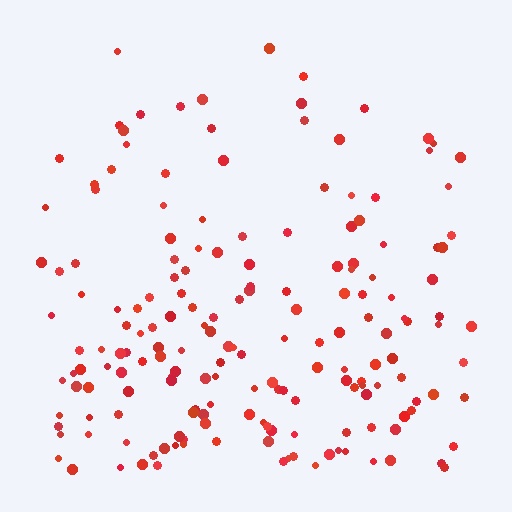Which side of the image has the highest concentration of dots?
The bottom.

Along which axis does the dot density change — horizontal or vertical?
Vertical.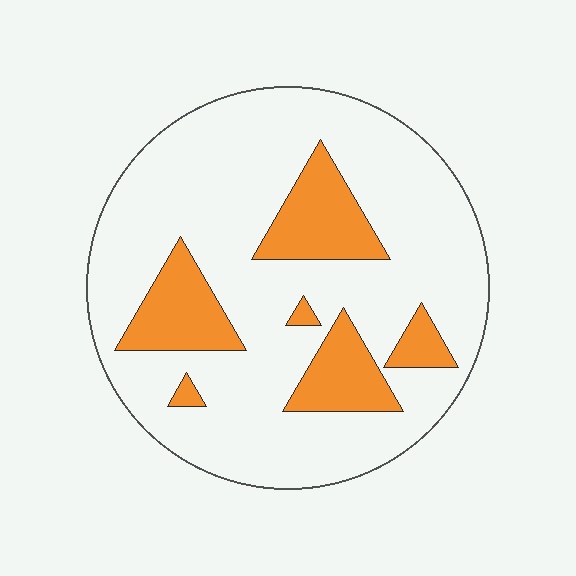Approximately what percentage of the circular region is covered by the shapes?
Approximately 20%.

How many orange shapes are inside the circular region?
6.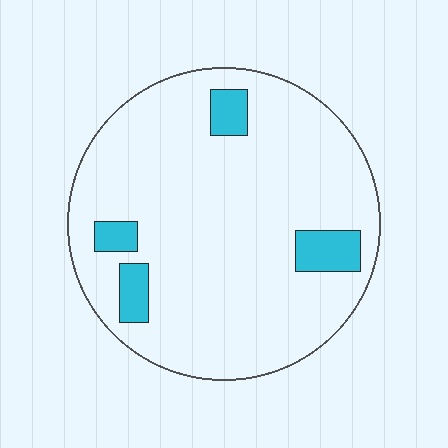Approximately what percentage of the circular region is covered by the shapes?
Approximately 10%.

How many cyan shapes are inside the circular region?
4.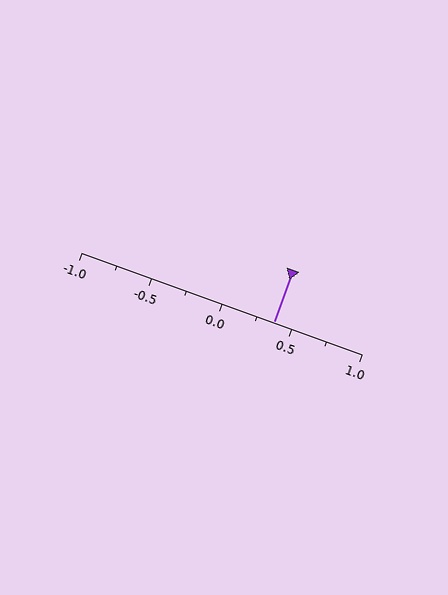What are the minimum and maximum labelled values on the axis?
The axis runs from -1.0 to 1.0.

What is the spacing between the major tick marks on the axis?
The major ticks are spaced 0.5 apart.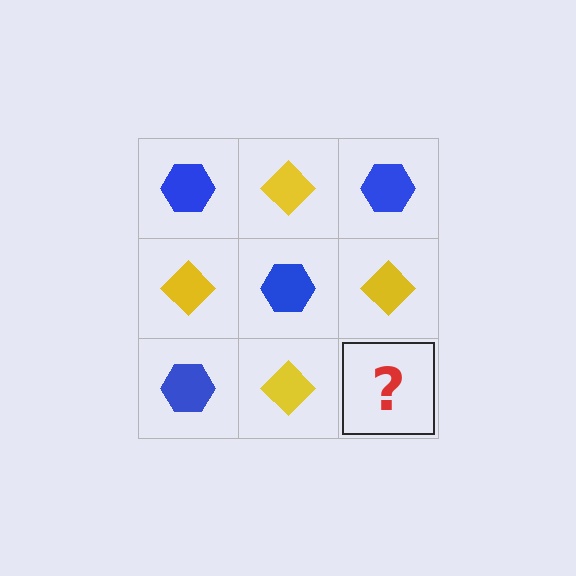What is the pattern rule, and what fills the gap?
The rule is that it alternates blue hexagon and yellow diamond in a checkerboard pattern. The gap should be filled with a blue hexagon.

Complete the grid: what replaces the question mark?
The question mark should be replaced with a blue hexagon.